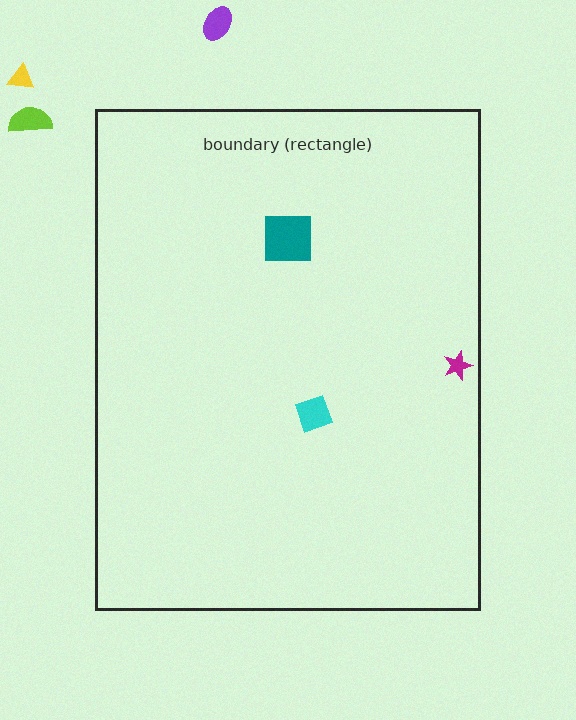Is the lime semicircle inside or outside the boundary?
Outside.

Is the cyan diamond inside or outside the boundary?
Inside.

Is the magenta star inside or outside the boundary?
Inside.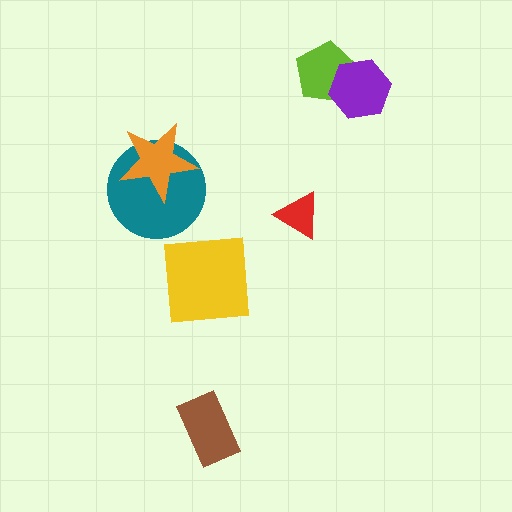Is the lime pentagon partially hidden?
Yes, it is partially covered by another shape.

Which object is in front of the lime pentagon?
The purple hexagon is in front of the lime pentagon.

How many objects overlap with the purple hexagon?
1 object overlaps with the purple hexagon.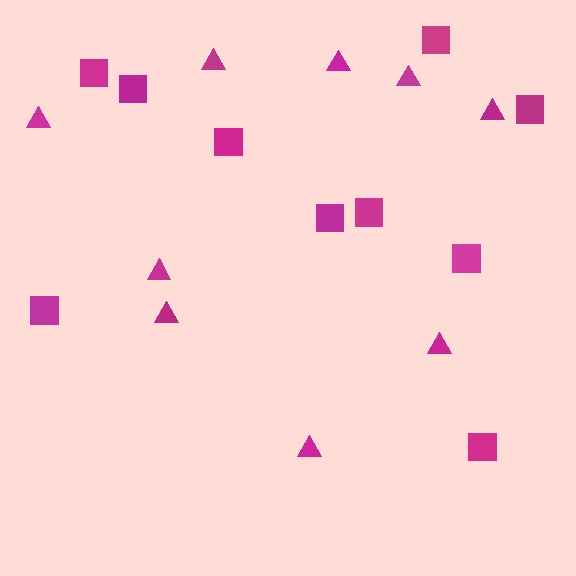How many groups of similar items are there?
There are 2 groups: one group of squares (10) and one group of triangles (9).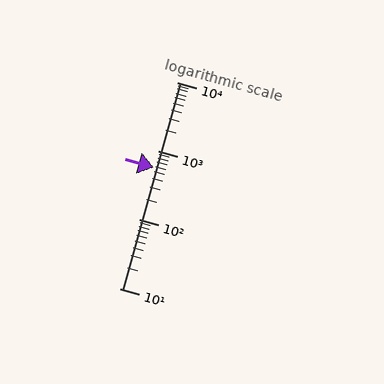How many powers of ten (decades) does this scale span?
The scale spans 3 decades, from 10 to 10000.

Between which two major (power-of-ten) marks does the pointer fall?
The pointer is between 100 and 1000.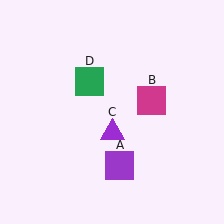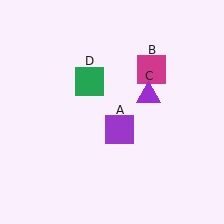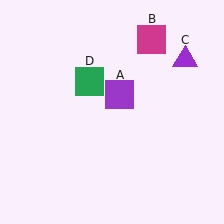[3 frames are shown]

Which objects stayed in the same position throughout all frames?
Green square (object D) remained stationary.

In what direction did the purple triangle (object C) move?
The purple triangle (object C) moved up and to the right.